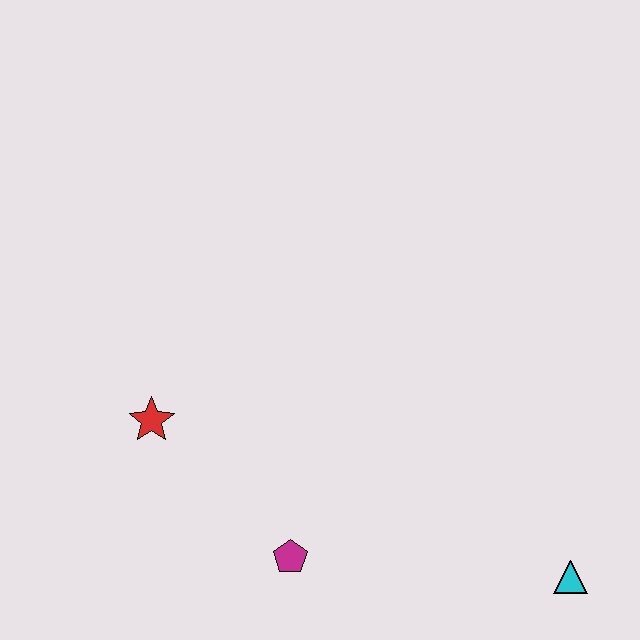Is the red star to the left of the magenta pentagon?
Yes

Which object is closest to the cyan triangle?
The magenta pentagon is closest to the cyan triangle.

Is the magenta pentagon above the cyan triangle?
Yes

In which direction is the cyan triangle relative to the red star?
The cyan triangle is to the right of the red star.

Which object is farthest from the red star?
The cyan triangle is farthest from the red star.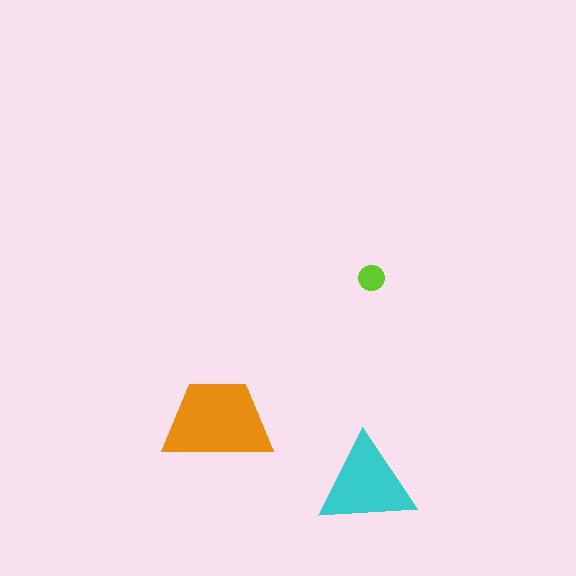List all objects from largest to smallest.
The orange trapezoid, the cyan triangle, the lime circle.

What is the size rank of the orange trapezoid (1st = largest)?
1st.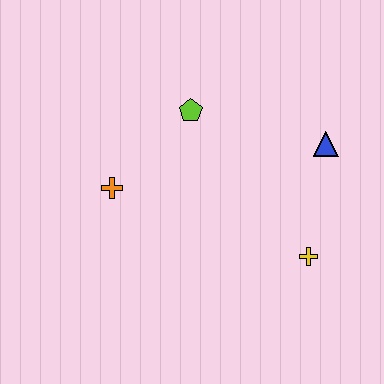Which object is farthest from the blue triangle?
The orange cross is farthest from the blue triangle.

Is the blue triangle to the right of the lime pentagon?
Yes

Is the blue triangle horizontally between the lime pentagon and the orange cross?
No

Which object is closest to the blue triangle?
The yellow cross is closest to the blue triangle.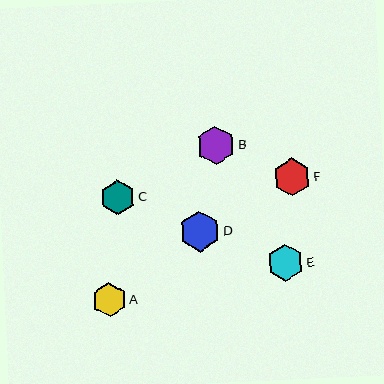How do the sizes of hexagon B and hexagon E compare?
Hexagon B and hexagon E are approximately the same size.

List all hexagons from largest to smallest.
From largest to smallest: D, B, F, E, C, A.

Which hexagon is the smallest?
Hexagon A is the smallest with a size of approximately 34 pixels.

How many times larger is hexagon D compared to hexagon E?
Hexagon D is approximately 1.1 times the size of hexagon E.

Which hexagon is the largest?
Hexagon D is the largest with a size of approximately 41 pixels.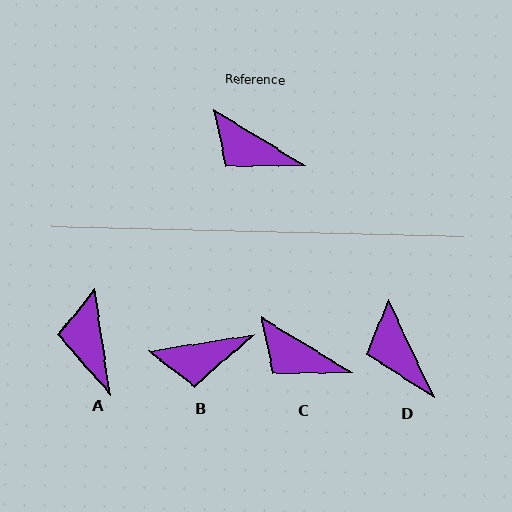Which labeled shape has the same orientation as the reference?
C.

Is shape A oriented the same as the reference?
No, it is off by about 50 degrees.